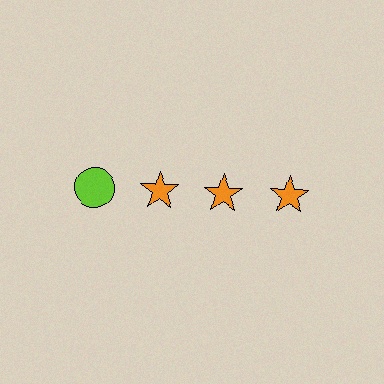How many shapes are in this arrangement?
There are 4 shapes arranged in a grid pattern.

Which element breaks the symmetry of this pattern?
The lime circle in the top row, leftmost column breaks the symmetry. All other shapes are orange stars.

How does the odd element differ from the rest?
It differs in both color (lime instead of orange) and shape (circle instead of star).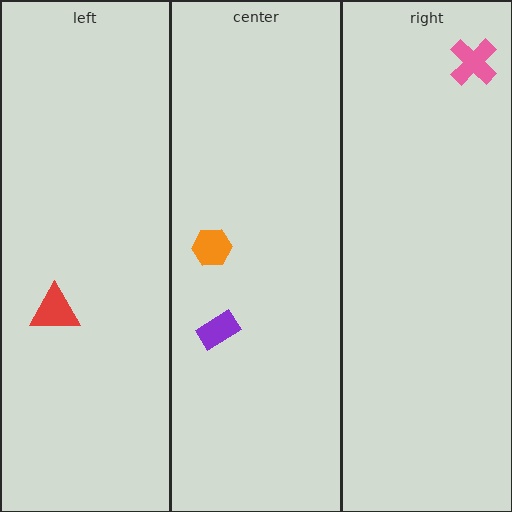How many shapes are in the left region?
1.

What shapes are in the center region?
The purple rectangle, the orange hexagon.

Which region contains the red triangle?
The left region.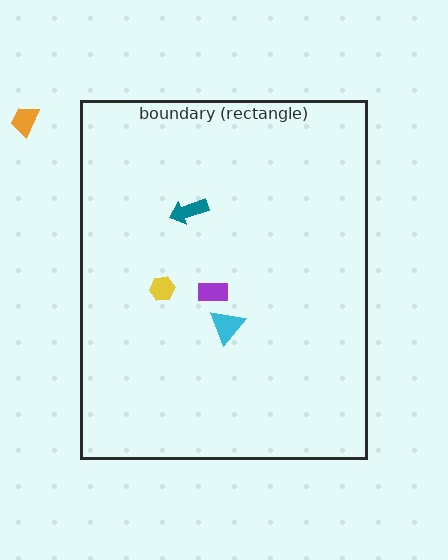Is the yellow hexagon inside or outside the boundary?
Inside.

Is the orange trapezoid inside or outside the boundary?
Outside.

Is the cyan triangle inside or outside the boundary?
Inside.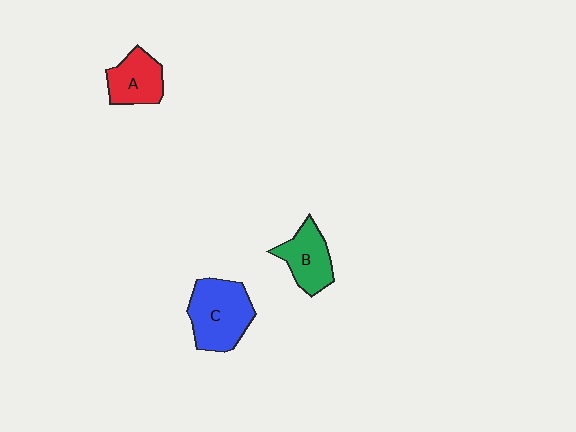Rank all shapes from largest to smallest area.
From largest to smallest: C (blue), B (green), A (red).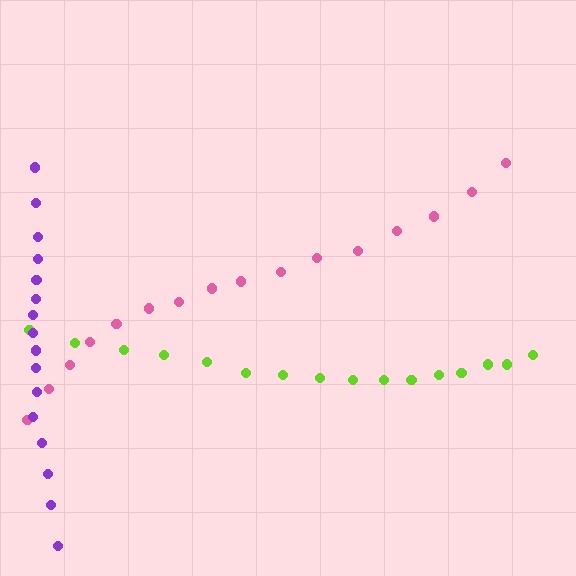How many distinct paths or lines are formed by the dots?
There are 3 distinct paths.